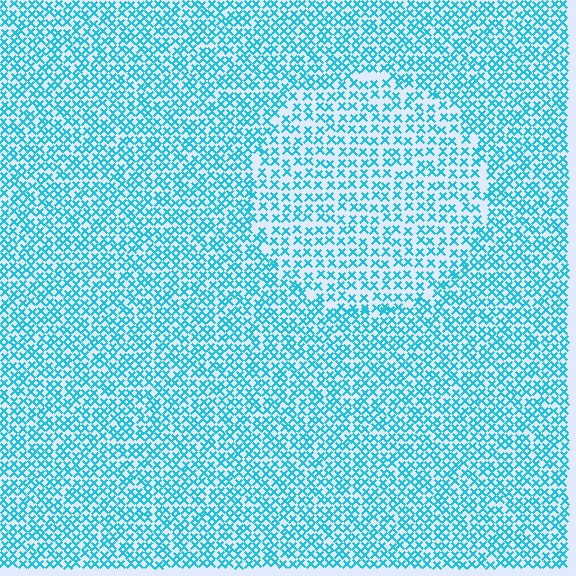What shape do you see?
I see a circle.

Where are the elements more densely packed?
The elements are more densely packed outside the circle boundary.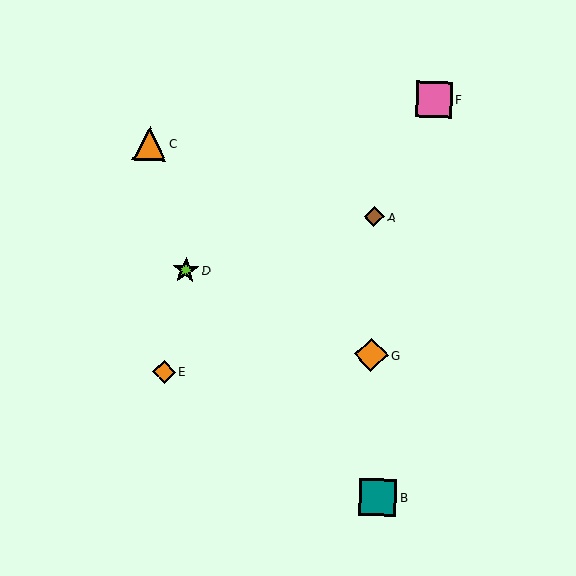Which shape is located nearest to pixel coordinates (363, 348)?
The orange diamond (labeled G) at (371, 355) is nearest to that location.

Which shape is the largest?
The teal square (labeled B) is the largest.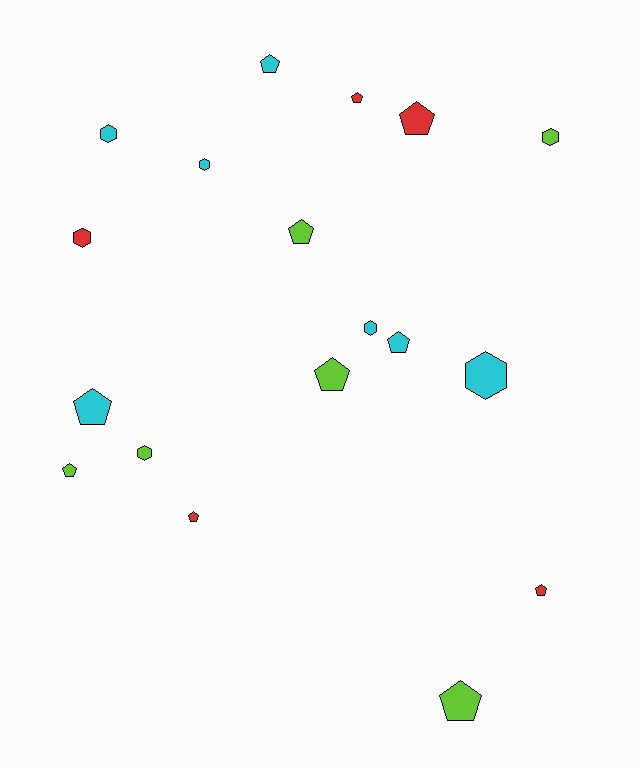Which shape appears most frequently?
Pentagon, with 11 objects.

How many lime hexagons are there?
There are 2 lime hexagons.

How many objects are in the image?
There are 18 objects.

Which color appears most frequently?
Cyan, with 7 objects.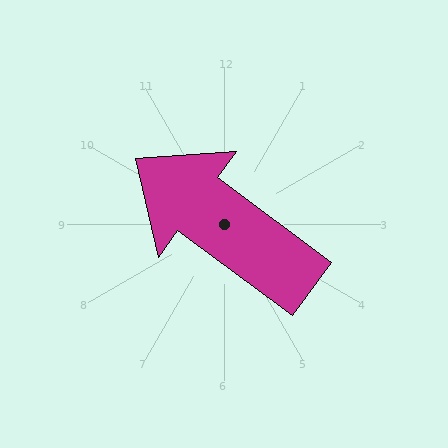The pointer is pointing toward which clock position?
Roughly 10 o'clock.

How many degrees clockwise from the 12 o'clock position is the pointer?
Approximately 307 degrees.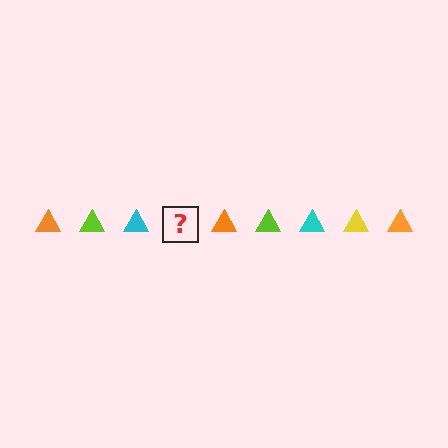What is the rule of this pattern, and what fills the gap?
The rule is that the pattern cycles through orange, lime, cyan, yellow triangles. The gap should be filled with a yellow triangle.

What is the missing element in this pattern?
The missing element is a yellow triangle.